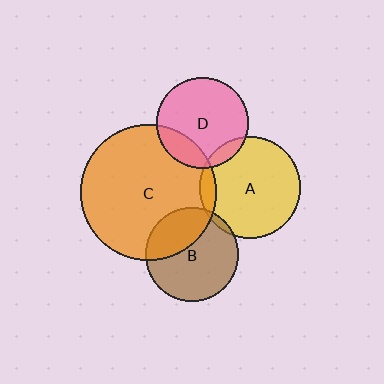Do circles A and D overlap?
Yes.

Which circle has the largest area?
Circle C (orange).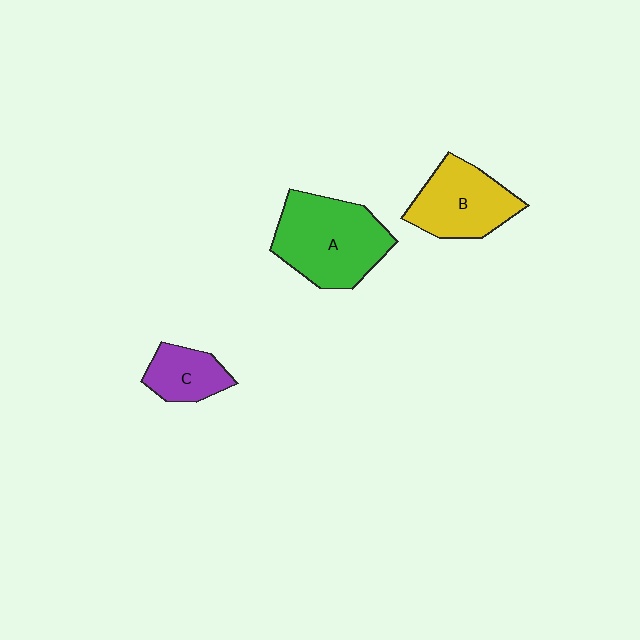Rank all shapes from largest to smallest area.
From largest to smallest: A (green), B (yellow), C (purple).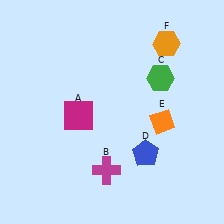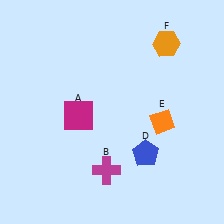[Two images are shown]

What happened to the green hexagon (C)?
The green hexagon (C) was removed in Image 2. It was in the top-right area of Image 1.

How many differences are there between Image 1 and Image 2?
There is 1 difference between the two images.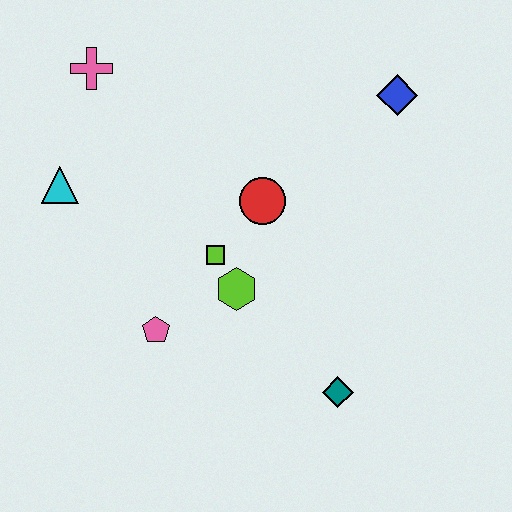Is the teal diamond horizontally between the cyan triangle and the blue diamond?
Yes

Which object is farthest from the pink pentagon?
The blue diamond is farthest from the pink pentagon.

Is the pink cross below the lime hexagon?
No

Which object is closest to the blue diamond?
The red circle is closest to the blue diamond.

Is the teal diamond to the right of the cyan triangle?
Yes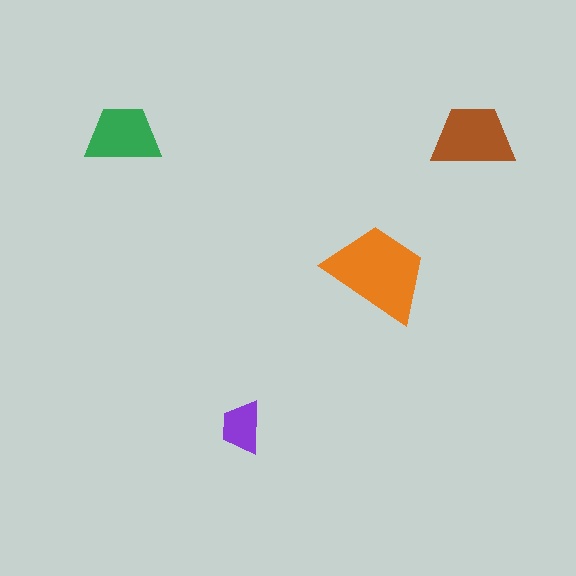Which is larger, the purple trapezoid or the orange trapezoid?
The orange one.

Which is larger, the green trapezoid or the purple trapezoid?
The green one.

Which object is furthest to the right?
The brown trapezoid is rightmost.